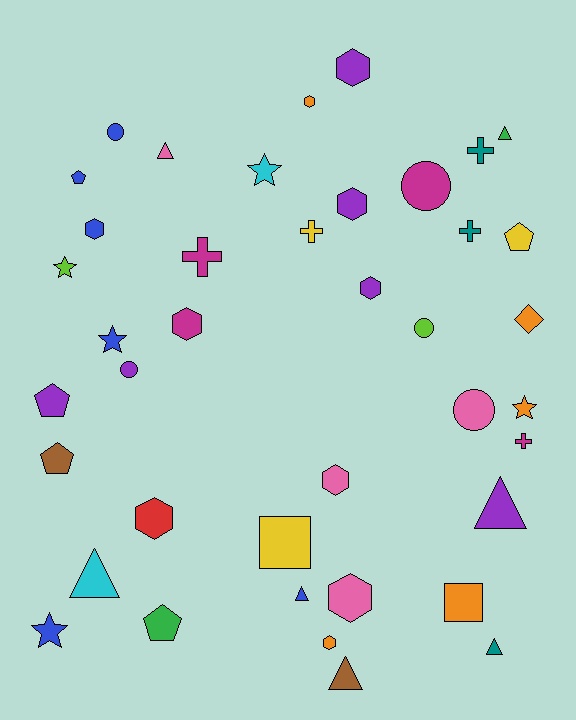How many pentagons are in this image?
There are 5 pentagons.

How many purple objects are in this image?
There are 6 purple objects.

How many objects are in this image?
There are 40 objects.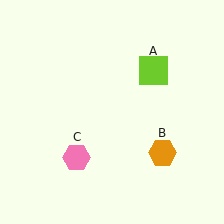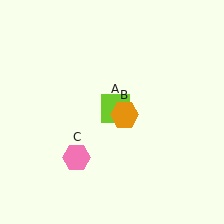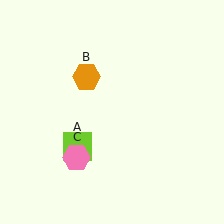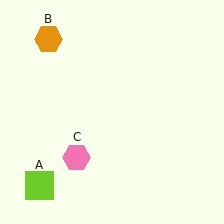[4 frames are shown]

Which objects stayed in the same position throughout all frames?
Pink hexagon (object C) remained stationary.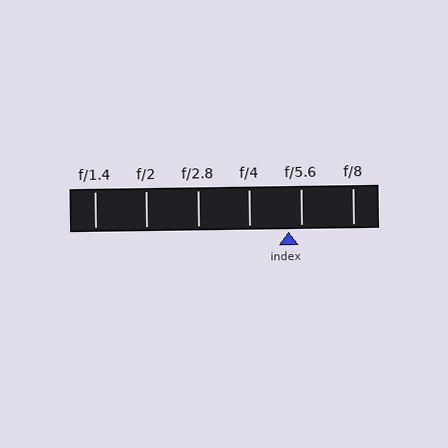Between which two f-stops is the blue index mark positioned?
The index mark is between f/4 and f/5.6.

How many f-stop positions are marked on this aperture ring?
There are 6 f-stop positions marked.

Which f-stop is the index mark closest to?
The index mark is closest to f/5.6.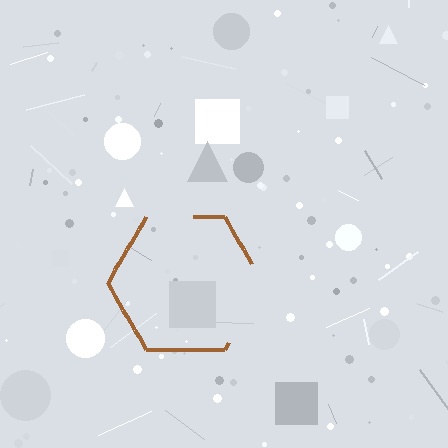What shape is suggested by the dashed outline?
The dashed outline suggests a hexagon.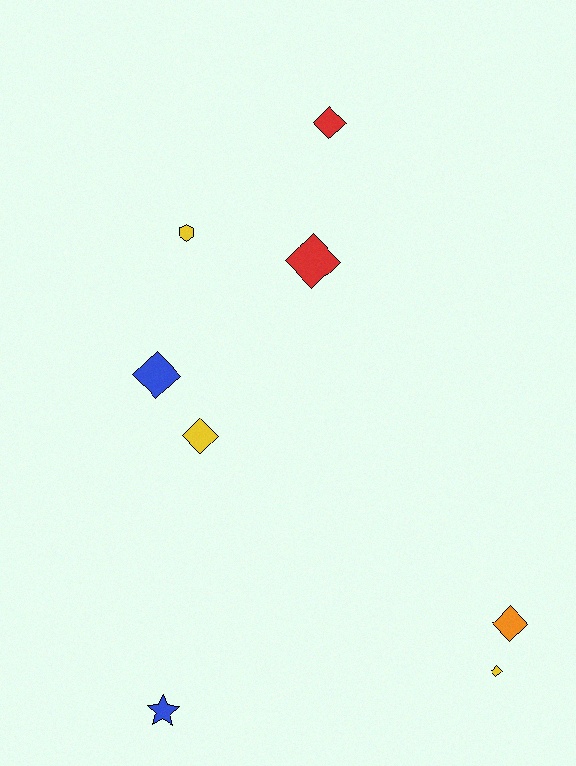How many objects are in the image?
There are 8 objects.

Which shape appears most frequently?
Diamond, with 6 objects.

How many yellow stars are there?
There are no yellow stars.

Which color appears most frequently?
Yellow, with 3 objects.